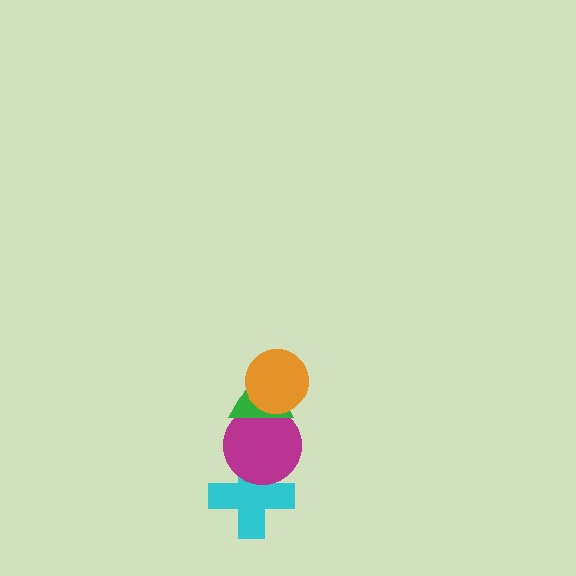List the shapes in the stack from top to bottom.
From top to bottom: the orange circle, the green triangle, the magenta circle, the cyan cross.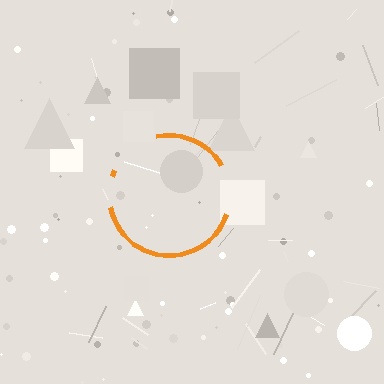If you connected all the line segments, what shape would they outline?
They would outline a circle.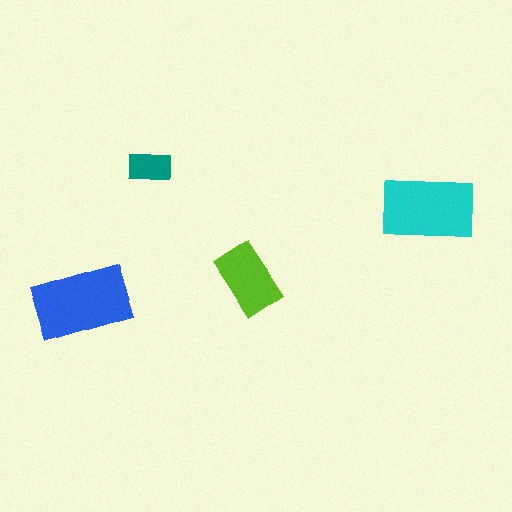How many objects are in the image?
There are 4 objects in the image.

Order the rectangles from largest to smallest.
the blue one, the cyan one, the lime one, the teal one.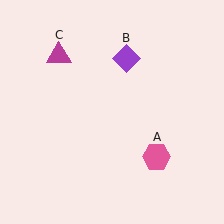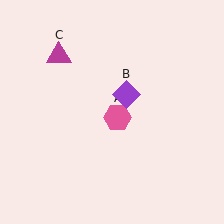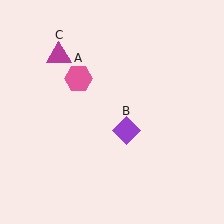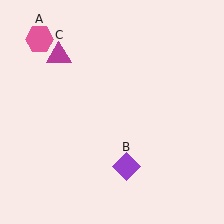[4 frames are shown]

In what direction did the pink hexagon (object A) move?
The pink hexagon (object A) moved up and to the left.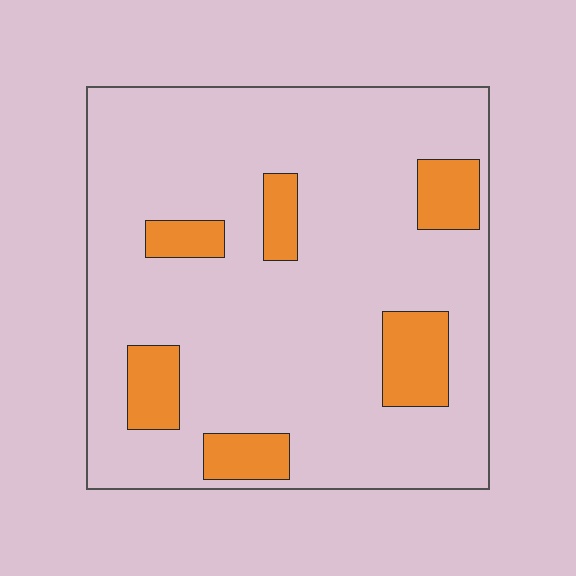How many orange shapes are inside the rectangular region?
6.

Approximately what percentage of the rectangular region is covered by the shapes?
Approximately 15%.